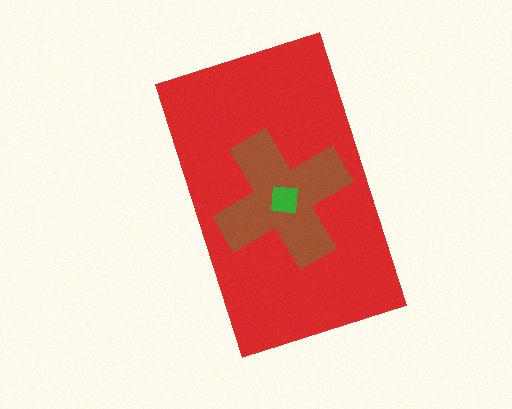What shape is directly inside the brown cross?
The green square.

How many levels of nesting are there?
3.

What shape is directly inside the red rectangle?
The brown cross.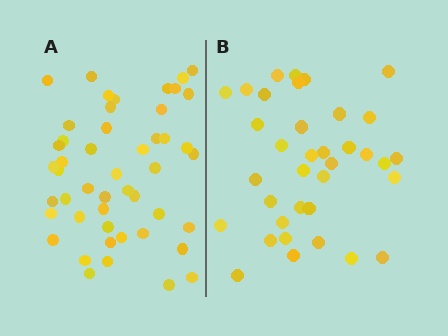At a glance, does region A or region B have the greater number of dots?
Region A (the left region) has more dots.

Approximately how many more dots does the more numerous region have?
Region A has roughly 12 or so more dots than region B.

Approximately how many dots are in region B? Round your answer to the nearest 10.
About 40 dots. (The exact count is 36, which rounds to 40.)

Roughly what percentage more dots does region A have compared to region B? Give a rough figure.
About 35% more.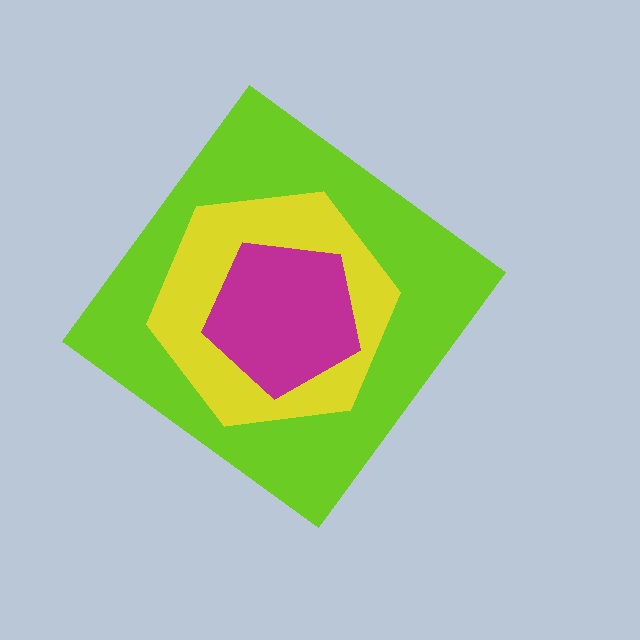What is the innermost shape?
The magenta pentagon.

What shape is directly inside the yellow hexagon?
The magenta pentagon.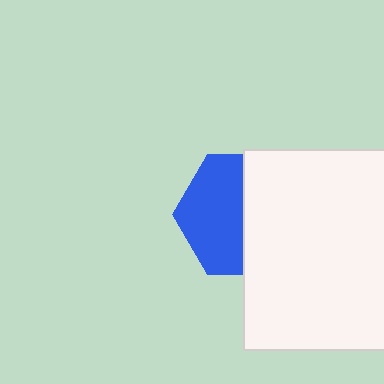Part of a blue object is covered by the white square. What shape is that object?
It is a hexagon.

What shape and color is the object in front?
The object in front is a white square.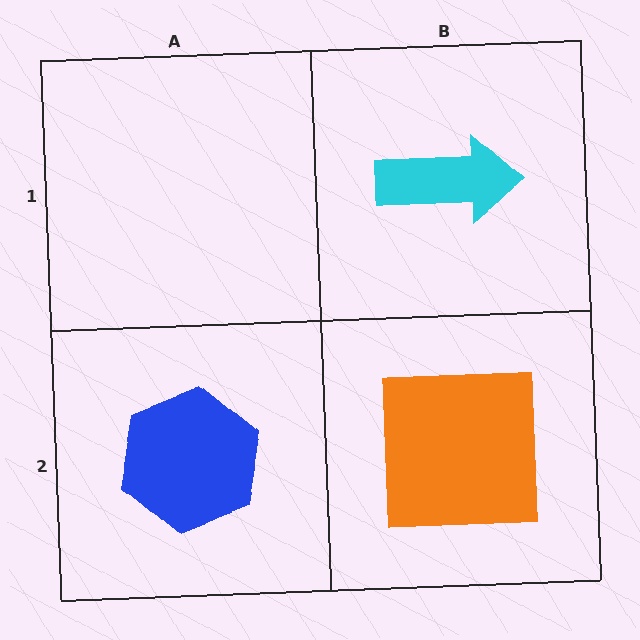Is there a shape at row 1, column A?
No, that cell is empty.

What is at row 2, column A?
A blue hexagon.